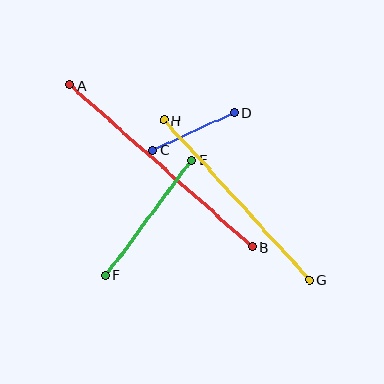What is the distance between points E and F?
The distance is approximately 144 pixels.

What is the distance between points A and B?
The distance is approximately 243 pixels.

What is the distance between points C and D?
The distance is approximately 90 pixels.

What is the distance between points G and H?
The distance is approximately 216 pixels.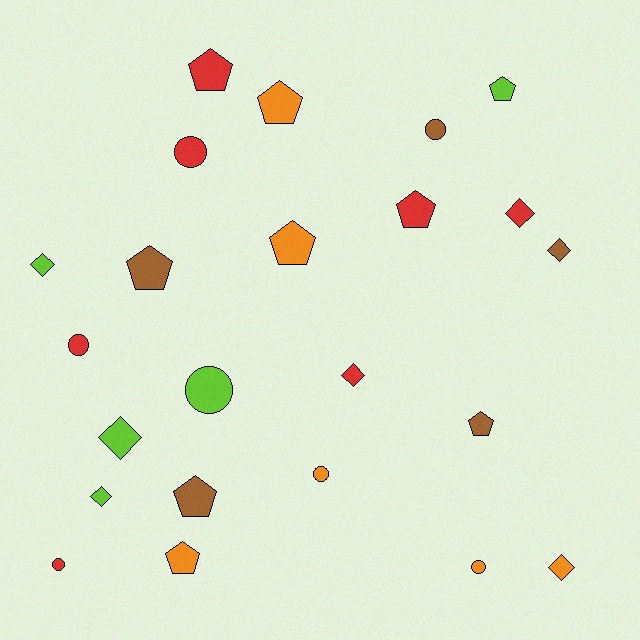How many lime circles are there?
There is 1 lime circle.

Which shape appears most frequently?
Pentagon, with 9 objects.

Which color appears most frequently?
Red, with 7 objects.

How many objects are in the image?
There are 23 objects.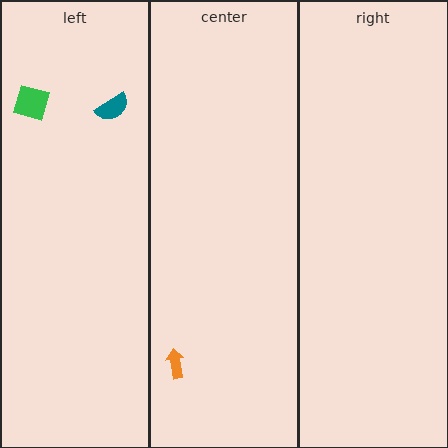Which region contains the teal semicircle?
The left region.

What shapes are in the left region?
The teal semicircle, the green diamond.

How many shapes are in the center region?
1.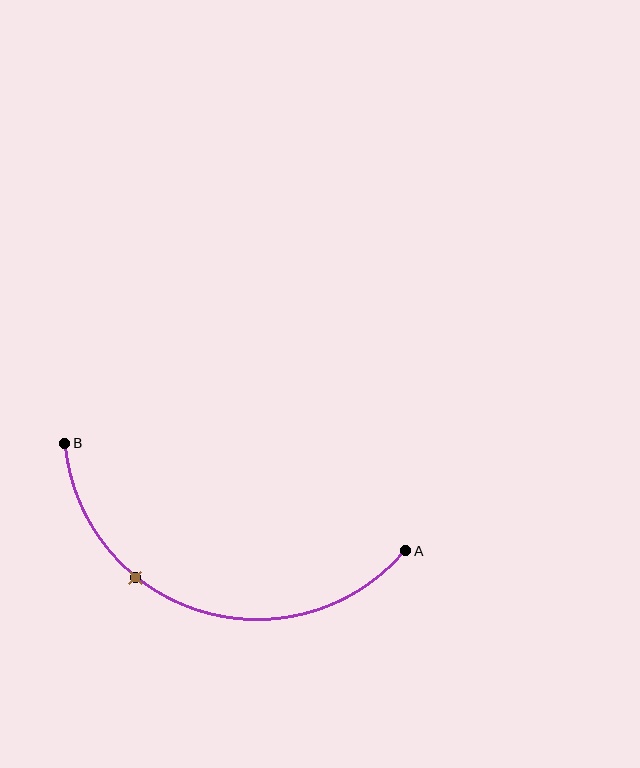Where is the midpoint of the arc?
The arc midpoint is the point on the curve farthest from the straight line joining A and B. It sits below that line.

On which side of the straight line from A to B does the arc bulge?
The arc bulges below the straight line connecting A and B.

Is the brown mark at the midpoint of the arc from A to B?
No. The brown mark lies on the arc but is closer to endpoint B. The arc midpoint would be at the point on the curve equidistant along the arc from both A and B.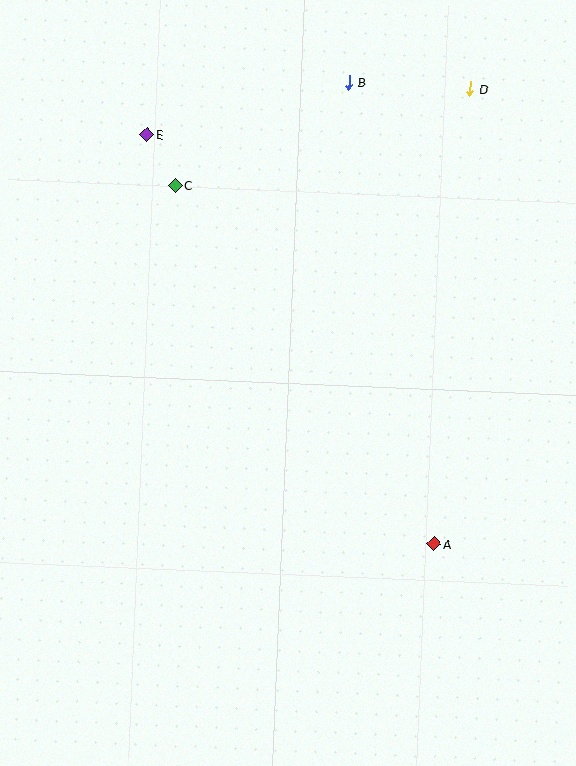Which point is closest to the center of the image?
Point A at (434, 544) is closest to the center.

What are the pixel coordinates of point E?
Point E is at (147, 135).